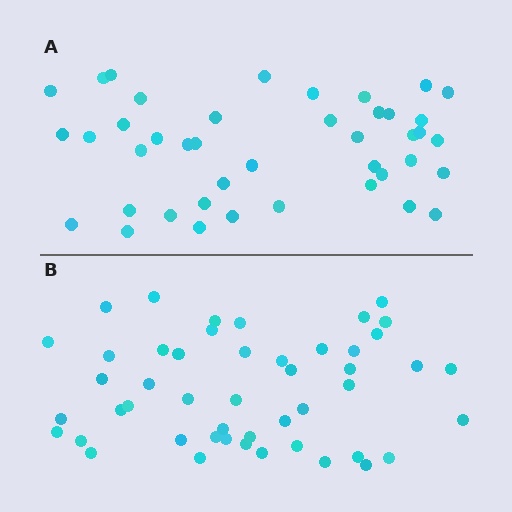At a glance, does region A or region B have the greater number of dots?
Region B (the bottom region) has more dots.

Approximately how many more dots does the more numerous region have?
Region B has about 6 more dots than region A.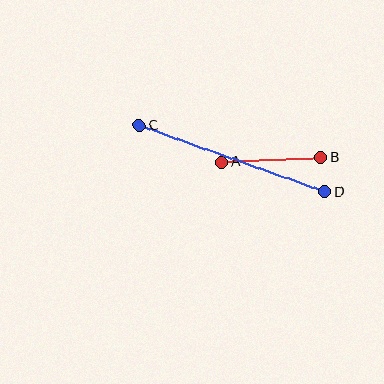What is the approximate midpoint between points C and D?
The midpoint is at approximately (232, 159) pixels.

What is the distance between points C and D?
The distance is approximately 197 pixels.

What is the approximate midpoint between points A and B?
The midpoint is at approximately (271, 160) pixels.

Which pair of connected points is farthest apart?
Points C and D are farthest apart.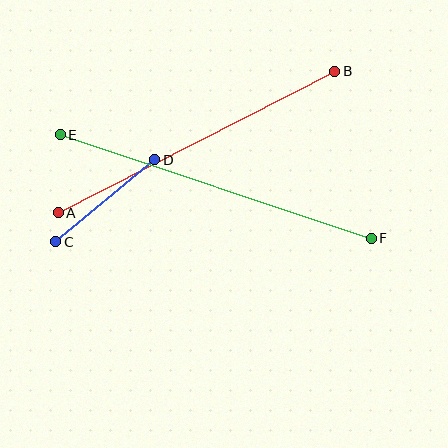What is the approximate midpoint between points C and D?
The midpoint is at approximately (105, 201) pixels.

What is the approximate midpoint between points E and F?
The midpoint is at approximately (216, 187) pixels.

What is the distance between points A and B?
The distance is approximately 311 pixels.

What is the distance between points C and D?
The distance is approximately 129 pixels.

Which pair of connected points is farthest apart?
Points E and F are farthest apart.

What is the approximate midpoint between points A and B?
The midpoint is at approximately (196, 142) pixels.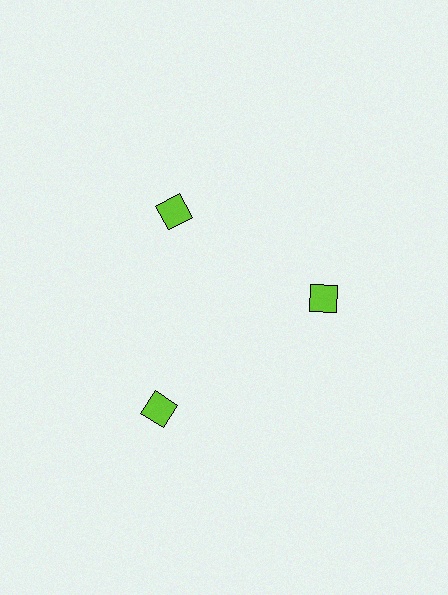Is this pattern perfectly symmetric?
No. The 3 lime diamonds are arranged in a ring, but one element near the 7 o'clock position is pushed outward from the center, breaking the 3-fold rotational symmetry.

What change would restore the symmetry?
The symmetry would be restored by moving it inward, back onto the ring so that all 3 diamonds sit at equal angles and equal distance from the center.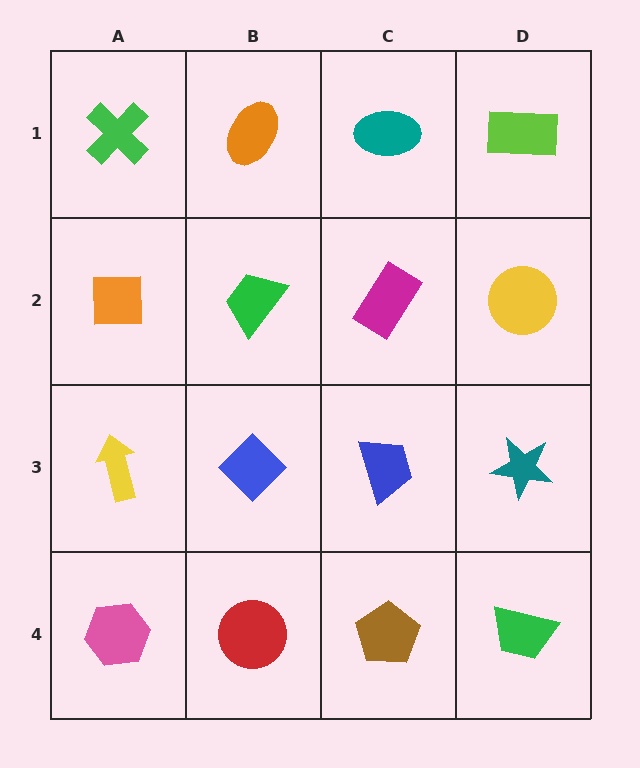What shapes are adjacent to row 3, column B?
A green trapezoid (row 2, column B), a red circle (row 4, column B), a yellow arrow (row 3, column A), a blue trapezoid (row 3, column C).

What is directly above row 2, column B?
An orange ellipse.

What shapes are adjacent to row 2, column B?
An orange ellipse (row 1, column B), a blue diamond (row 3, column B), an orange square (row 2, column A), a magenta rectangle (row 2, column C).